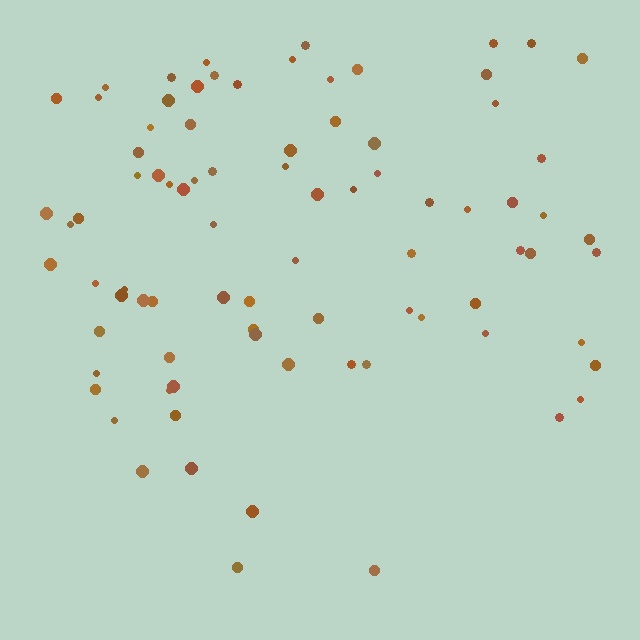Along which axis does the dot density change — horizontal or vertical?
Vertical.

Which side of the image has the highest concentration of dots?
The top.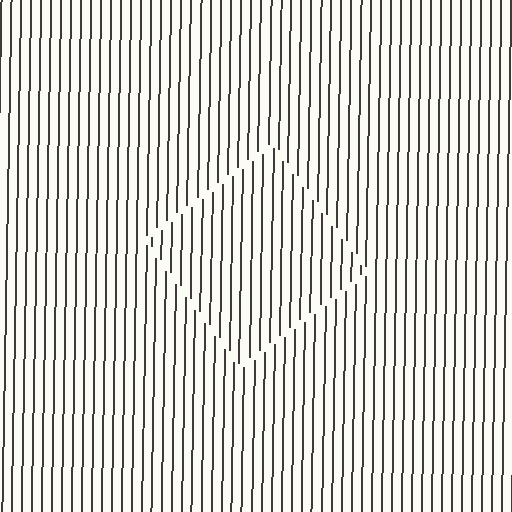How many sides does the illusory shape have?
4 sides — the line-ends trace a square.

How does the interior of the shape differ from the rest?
The interior of the shape contains the same grating, shifted by half a period — the contour is defined by the phase discontinuity where line-ends from the inner and outer gratings abut.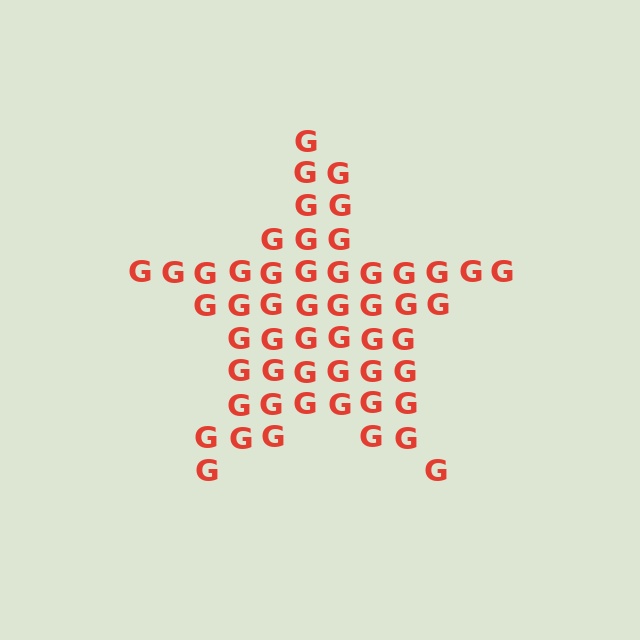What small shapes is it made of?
It is made of small letter G's.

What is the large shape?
The large shape is a star.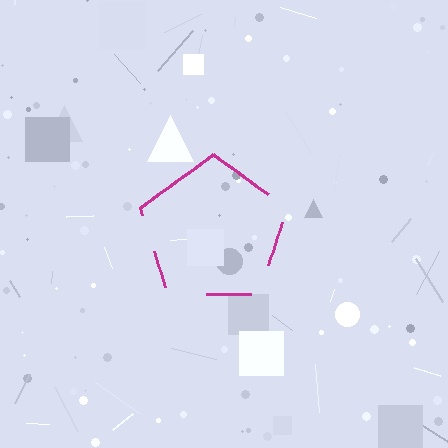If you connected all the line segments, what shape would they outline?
They would outline a pentagon.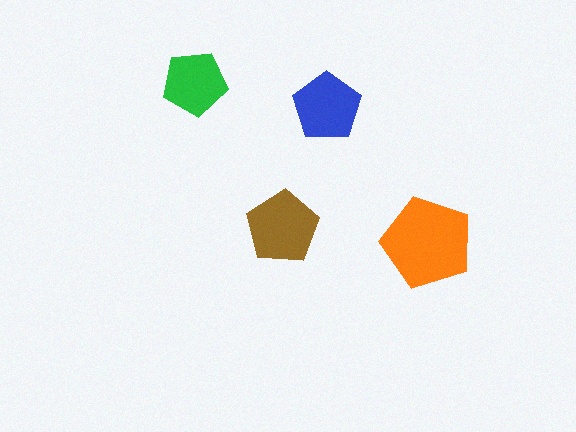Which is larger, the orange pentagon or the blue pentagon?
The orange one.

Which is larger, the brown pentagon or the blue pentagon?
The brown one.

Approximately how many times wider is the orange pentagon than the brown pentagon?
About 1.5 times wider.